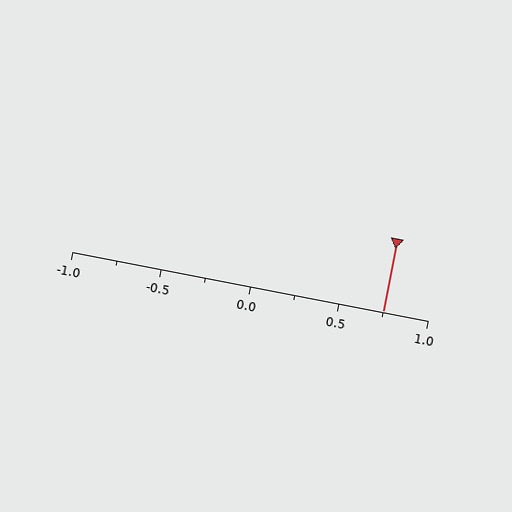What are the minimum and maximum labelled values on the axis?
The axis runs from -1.0 to 1.0.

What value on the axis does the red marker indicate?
The marker indicates approximately 0.75.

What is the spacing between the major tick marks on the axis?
The major ticks are spaced 0.5 apart.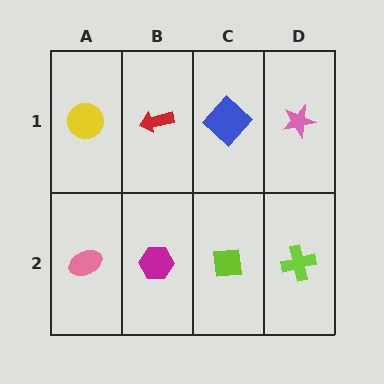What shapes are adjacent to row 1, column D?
A lime cross (row 2, column D), a blue diamond (row 1, column C).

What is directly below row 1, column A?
A pink ellipse.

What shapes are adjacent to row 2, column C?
A blue diamond (row 1, column C), a magenta hexagon (row 2, column B), a lime cross (row 2, column D).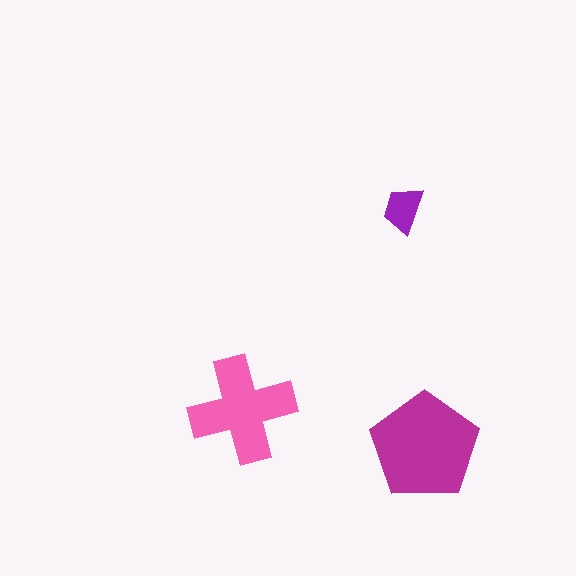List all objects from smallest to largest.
The purple trapezoid, the pink cross, the magenta pentagon.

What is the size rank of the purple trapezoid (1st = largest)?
3rd.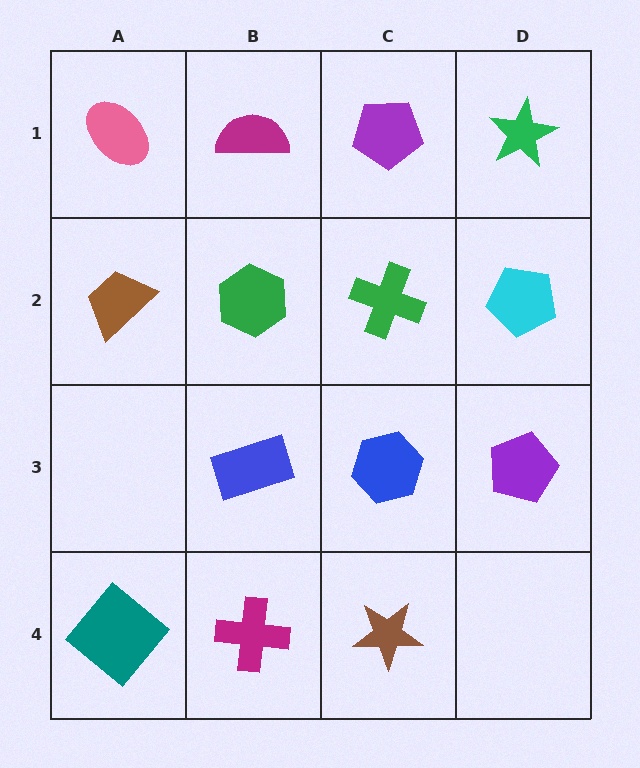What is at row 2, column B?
A green hexagon.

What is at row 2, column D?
A cyan pentagon.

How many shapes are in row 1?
4 shapes.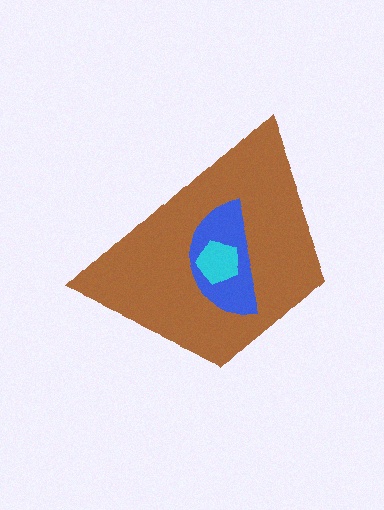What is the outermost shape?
The brown trapezoid.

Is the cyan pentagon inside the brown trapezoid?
Yes.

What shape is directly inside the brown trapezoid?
The blue semicircle.